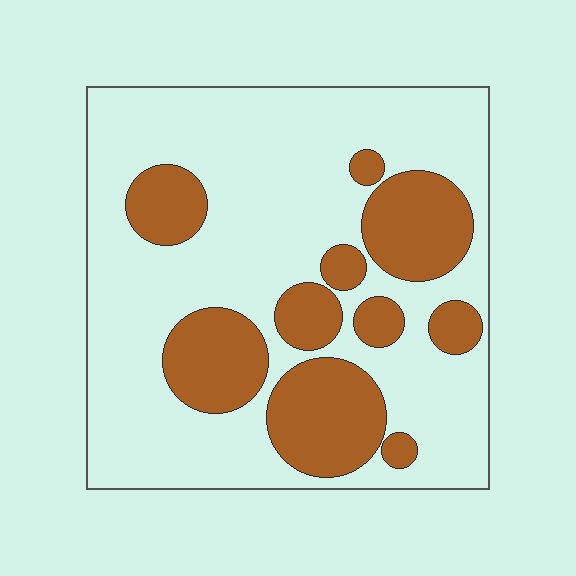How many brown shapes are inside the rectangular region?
10.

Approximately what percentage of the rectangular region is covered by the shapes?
Approximately 30%.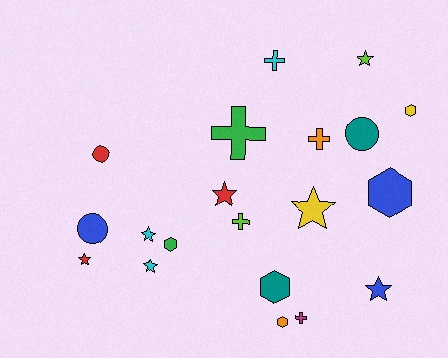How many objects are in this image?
There are 20 objects.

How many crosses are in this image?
There are 5 crosses.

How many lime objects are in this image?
There are 2 lime objects.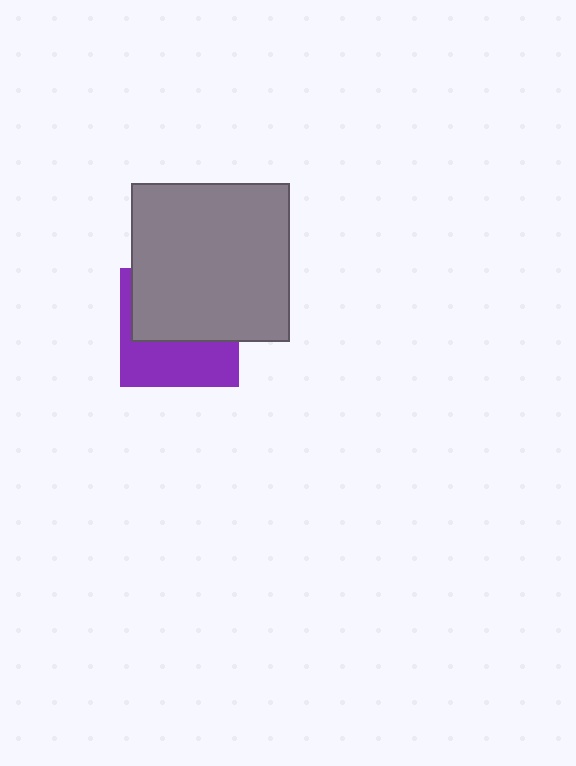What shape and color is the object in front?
The object in front is a gray square.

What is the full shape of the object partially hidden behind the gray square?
The partially hidden object is a purple square.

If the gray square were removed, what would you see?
You would see the complete purple square.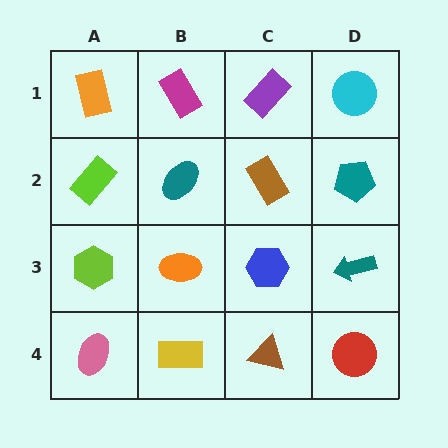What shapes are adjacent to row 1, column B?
A teal ellipse (row 2, column B), an orange rectangle (row 1, column A), a purple rectangle (row 1, column C).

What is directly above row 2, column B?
A magenta rectangle.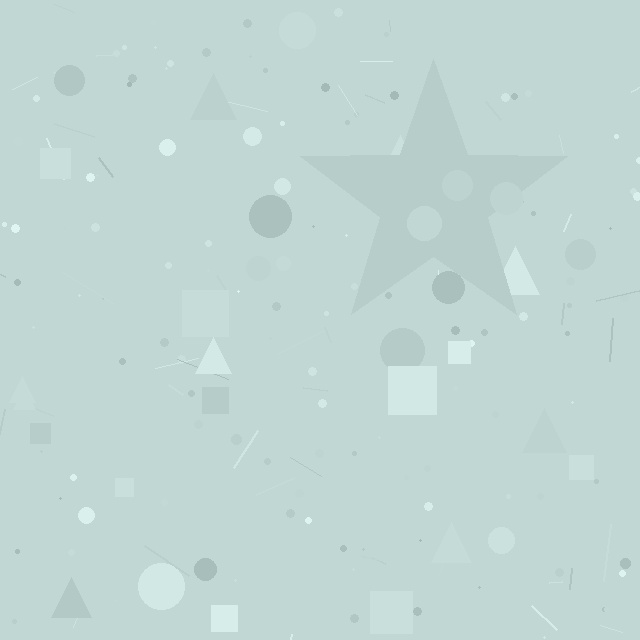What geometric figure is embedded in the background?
A star is embedded in the background.